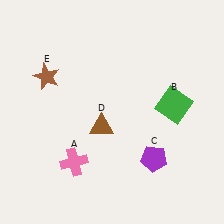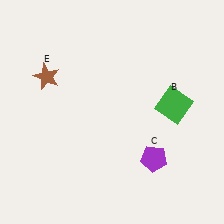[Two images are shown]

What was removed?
The pink cross (A), the brown triangle (D) were removed in Image 2.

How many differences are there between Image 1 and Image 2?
There are 2 differences between the two images.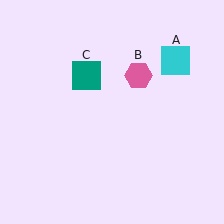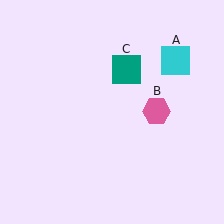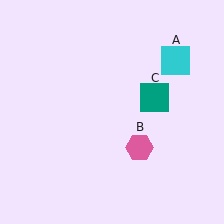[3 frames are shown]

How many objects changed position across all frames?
2 objects changed position: pink hexagon (object B), teal square (object C).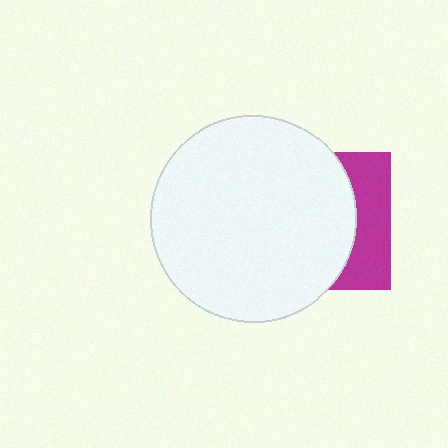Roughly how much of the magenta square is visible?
A small part of it is visible (roughly 31%).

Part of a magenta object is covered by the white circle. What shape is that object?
It is a square.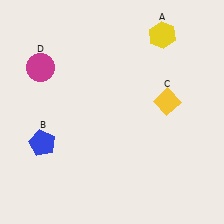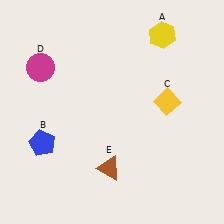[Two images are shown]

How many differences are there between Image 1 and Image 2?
There is 1 difference between the two images.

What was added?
A brown triangle (E) was added in Image 2.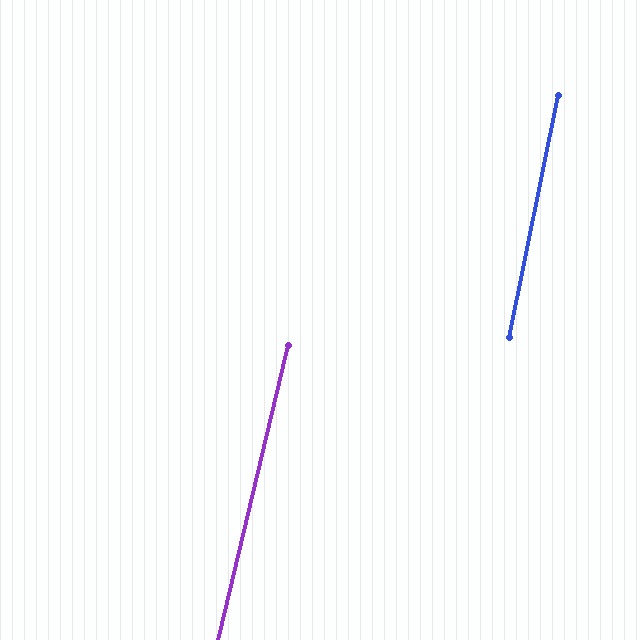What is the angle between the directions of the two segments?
Approximately 2 degrees.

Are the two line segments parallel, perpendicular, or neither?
Parallel — their directions differ by only 1.8°.